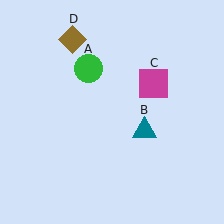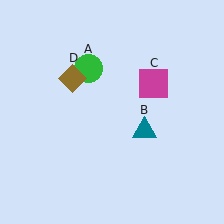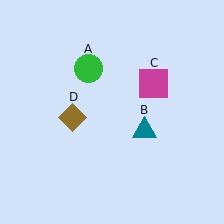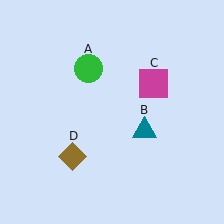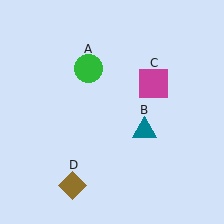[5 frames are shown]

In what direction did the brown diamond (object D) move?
The brown diamond (object D) moved down.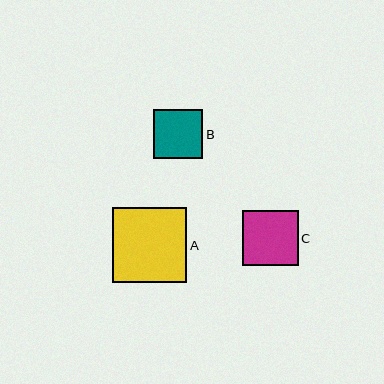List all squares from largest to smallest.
From largest to smallest: A, C, B.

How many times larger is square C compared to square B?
Square C is approximately 1.1 times the size of square B.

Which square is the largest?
Square A is the largest with a size of approximately 74 pixels.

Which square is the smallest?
Square B is the smallest with a size of approximately 49 pixels.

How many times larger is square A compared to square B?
Square A is approximately 1.5 times the size of square B.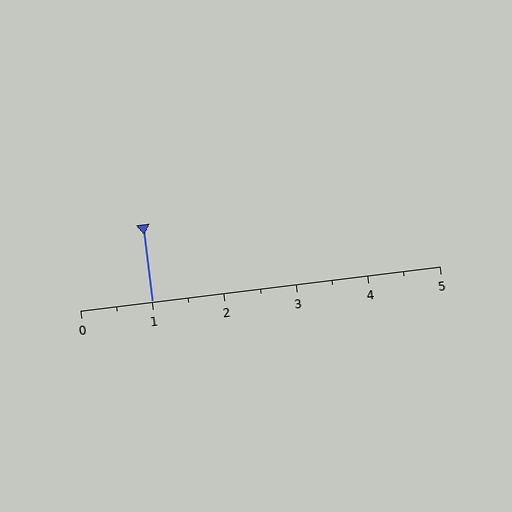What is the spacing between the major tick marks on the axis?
The major ticks are spaced 1 apart.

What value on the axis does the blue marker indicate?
The marker indicates approximately 1.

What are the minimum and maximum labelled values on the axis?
The axis runs from 0 to 5.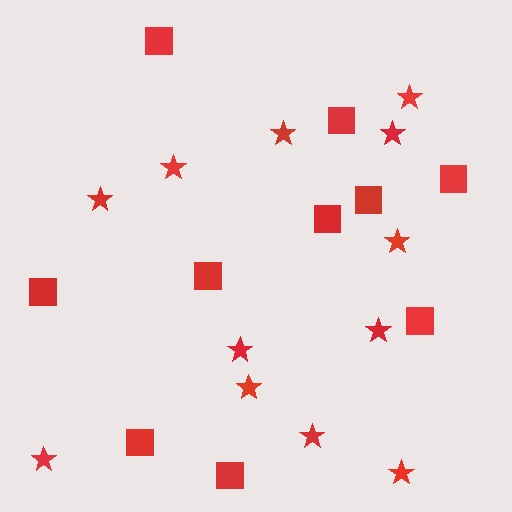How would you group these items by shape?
There are 2 groups: one group of squares (10) and one group of stars (12).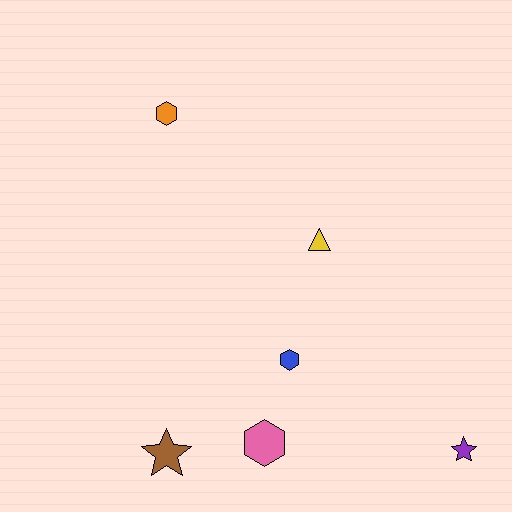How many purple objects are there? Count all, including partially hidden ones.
There is 1 purple object.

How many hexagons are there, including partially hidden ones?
There are 3 hexagons.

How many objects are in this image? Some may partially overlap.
There are 6 objects.